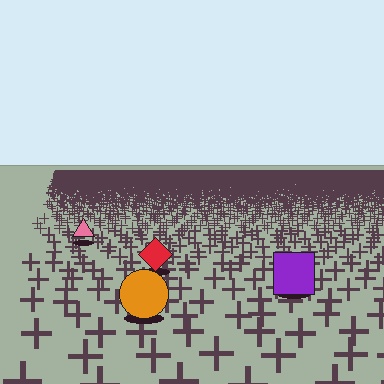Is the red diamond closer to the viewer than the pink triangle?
Yes. The red diamond is closer — you can tell from the texture gradient: the ground texture is coarser near it.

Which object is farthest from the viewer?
The pink triangle is farthest from the viewer. It appears smaller and the ground texture around it is denser.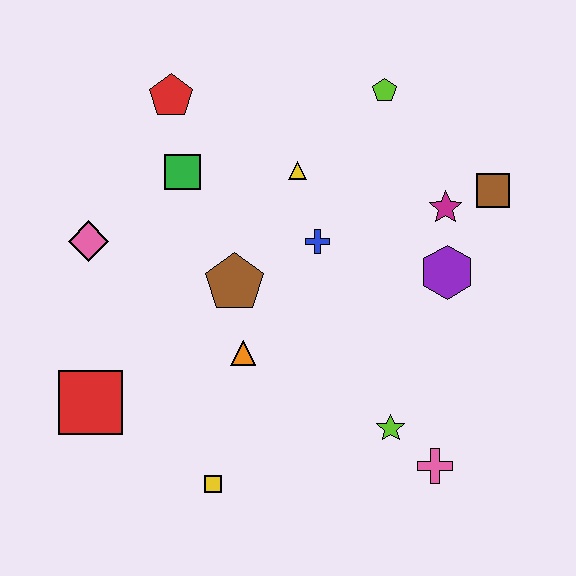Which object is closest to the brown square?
The magenta star is closest to the brown square.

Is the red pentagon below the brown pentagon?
No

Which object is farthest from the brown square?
The red square is farthest from the brown square.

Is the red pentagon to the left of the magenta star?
Yes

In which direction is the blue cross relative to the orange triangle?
The blue cross is above the orange triangle.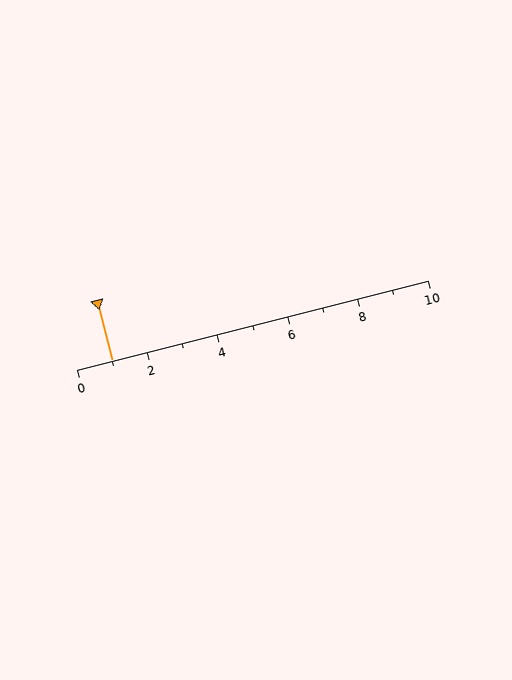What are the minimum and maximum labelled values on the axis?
The axis runs from 0 to 10.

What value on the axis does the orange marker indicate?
The marker indicates approximately 1.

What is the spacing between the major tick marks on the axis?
The major ticks are spaced 2 apart.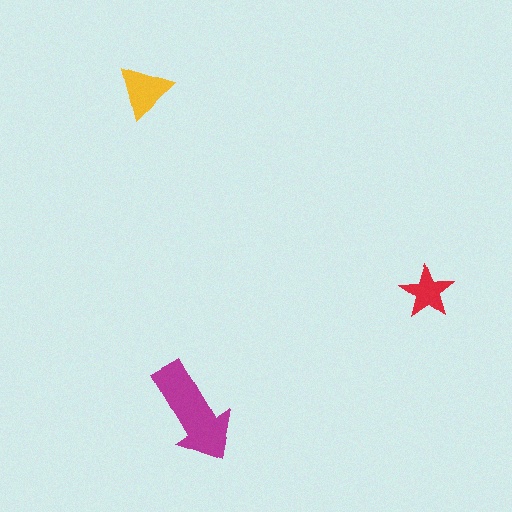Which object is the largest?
The magenta arrow.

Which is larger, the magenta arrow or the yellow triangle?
The magenta arrow.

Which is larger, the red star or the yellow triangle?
The yellow triangle.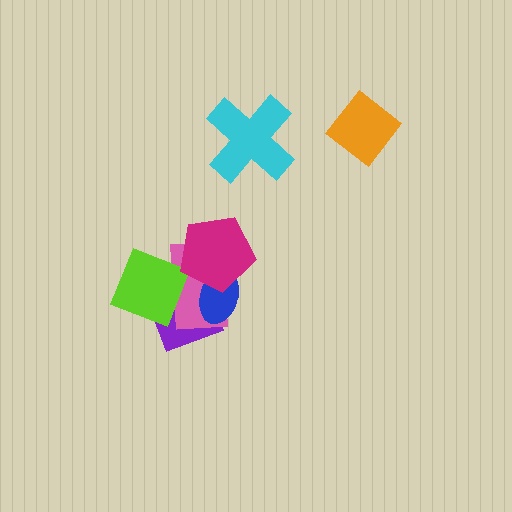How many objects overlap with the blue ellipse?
3 objects overlap with the blue ellipse.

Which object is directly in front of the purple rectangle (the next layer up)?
The pink rectangle is directly in front of the purple rectangle.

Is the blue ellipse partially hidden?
Yes, it is partially covered by another shape.